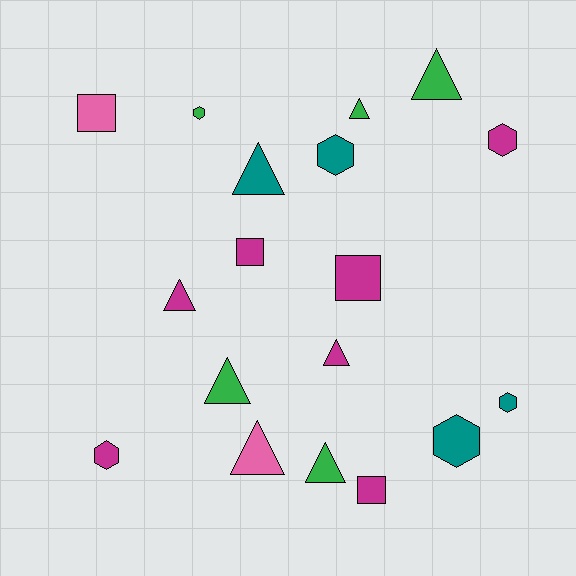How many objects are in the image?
There are 18 objects.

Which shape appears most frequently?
Triangle, with 8 objects.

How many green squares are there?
There are no green squares.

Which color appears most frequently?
Magenta, with 7 objects.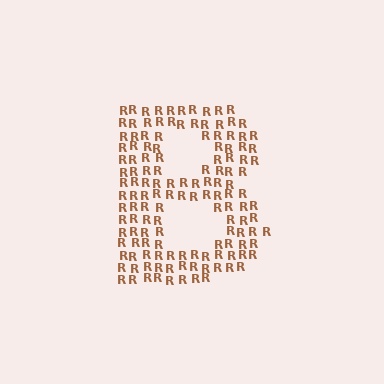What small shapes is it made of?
It is made of small letter R's.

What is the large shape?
The large shape is the letter B.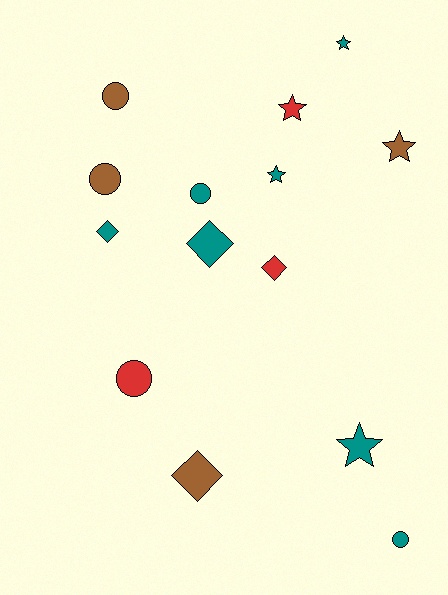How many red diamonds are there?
There is 1 red diamond.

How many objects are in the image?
There are 14 objects.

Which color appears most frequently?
Teal, with 7 objects.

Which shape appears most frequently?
Star, with 5 objects.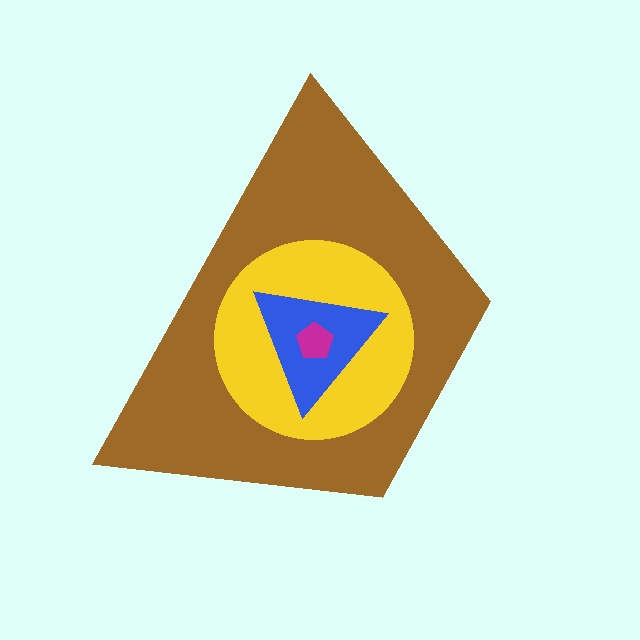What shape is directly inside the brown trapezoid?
The yellow circle.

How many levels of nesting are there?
4.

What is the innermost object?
The magenta pentagon.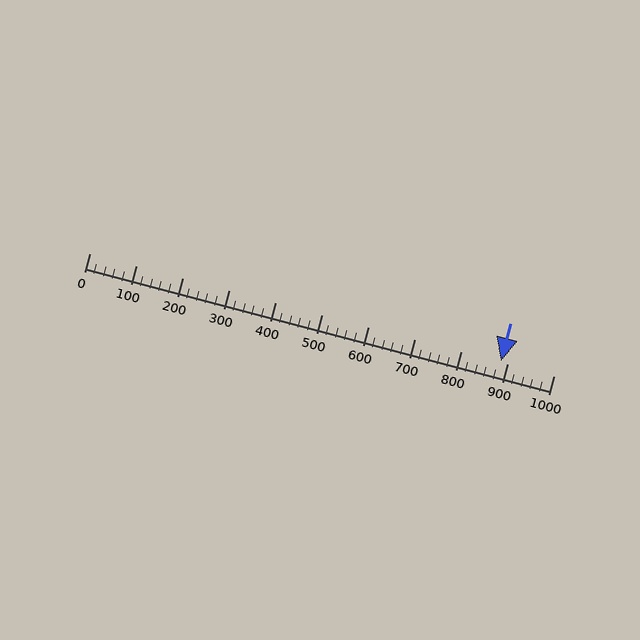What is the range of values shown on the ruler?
The ruler shows values from 0 to 1000.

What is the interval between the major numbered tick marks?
The major tick marks are spaced 100 units apart.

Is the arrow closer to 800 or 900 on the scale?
The arrow is closer to 900.